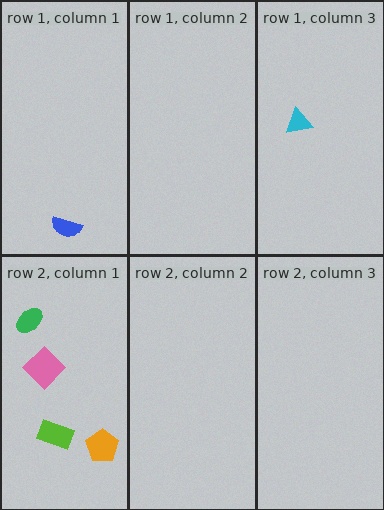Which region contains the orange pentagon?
The row 2, column 1 region.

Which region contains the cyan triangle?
The row 1, column 3 region.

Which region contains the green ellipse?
The row 2, column 1 region.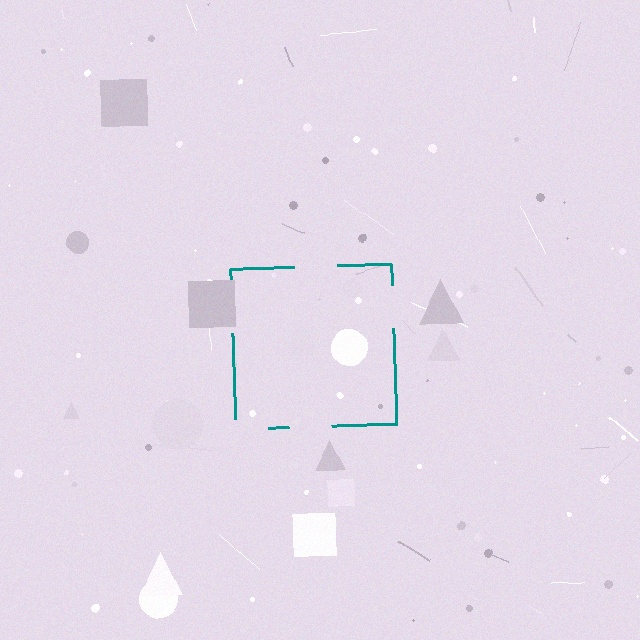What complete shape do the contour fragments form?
The contour fragments form a square.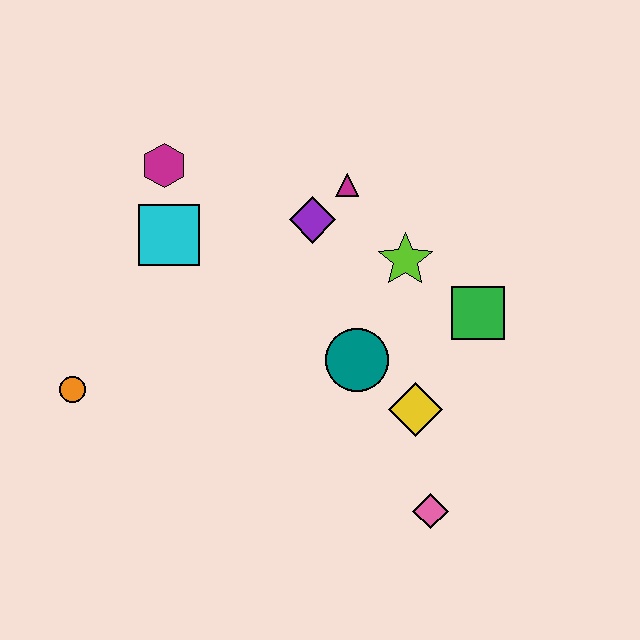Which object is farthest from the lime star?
The orange circle is farthest from the lime star.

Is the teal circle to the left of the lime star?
Yes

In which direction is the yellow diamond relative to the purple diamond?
The yellow diamond is below the purple diamond.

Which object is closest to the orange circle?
The cyan square is closest to the orange circle.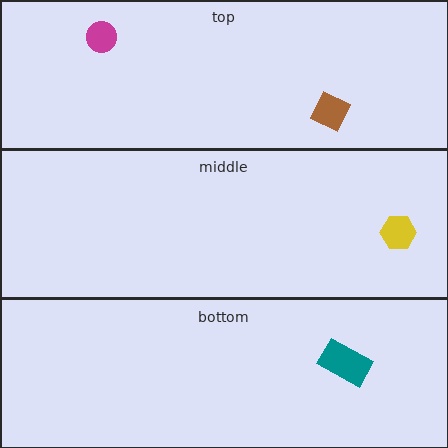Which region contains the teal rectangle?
The bottom region.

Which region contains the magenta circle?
The top region.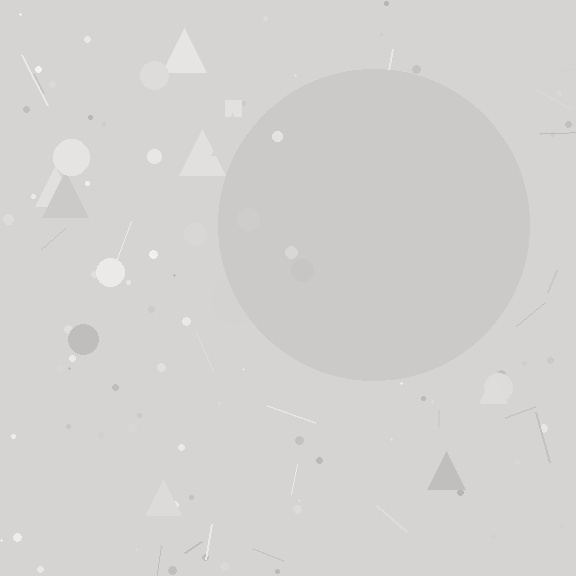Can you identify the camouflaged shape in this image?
The camouflaged shape is a circle.